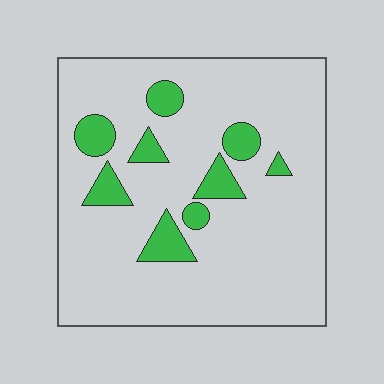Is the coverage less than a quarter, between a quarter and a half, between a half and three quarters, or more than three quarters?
Less than a quarter.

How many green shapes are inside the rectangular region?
9.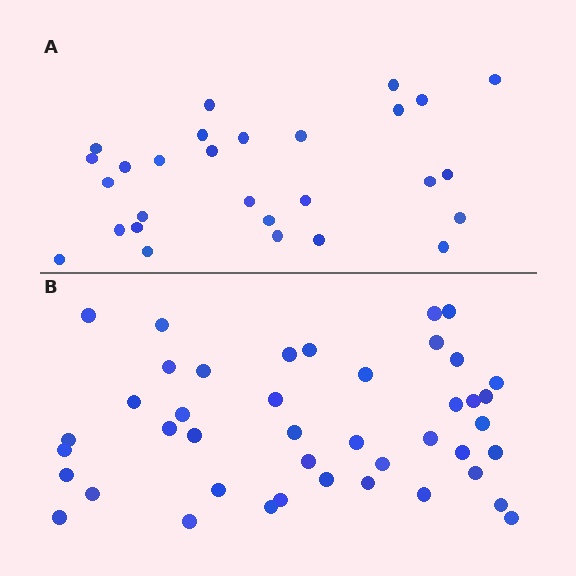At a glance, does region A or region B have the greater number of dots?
Region B (the bottom region) has more dots.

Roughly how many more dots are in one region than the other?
Region B has approximately 15 more dots than region A.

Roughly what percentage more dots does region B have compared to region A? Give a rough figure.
About 55% more.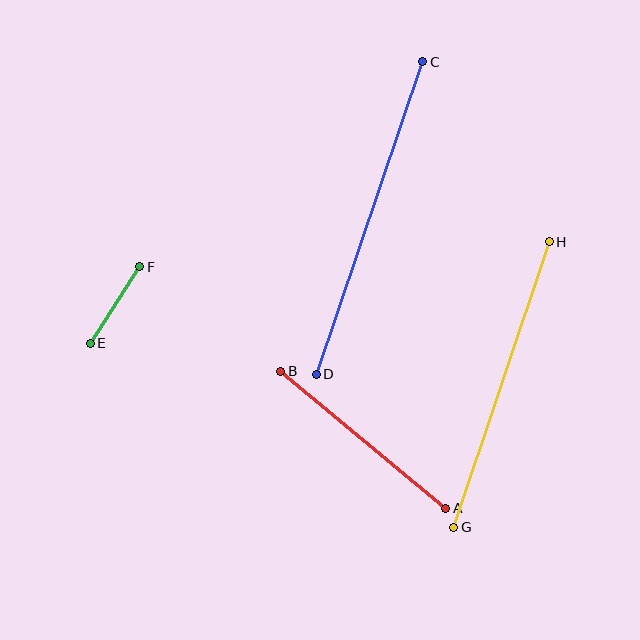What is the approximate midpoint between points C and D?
The midpoint is at approximately (370, 218) pixels.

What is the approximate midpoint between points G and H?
The midpoint is at approximately (502, 384) pixels.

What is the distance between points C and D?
The distance is approximately 330 pixels.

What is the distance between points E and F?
The distance is approximately 91 pixels.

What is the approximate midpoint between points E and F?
The midpoint is at approximately (115, 305) pixels.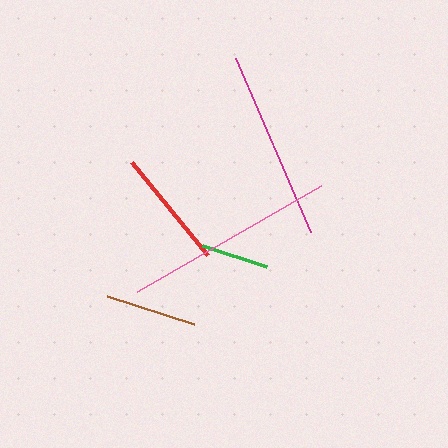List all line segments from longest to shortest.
From longest to shortest: pink, magenta, red, brown, green.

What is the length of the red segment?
The red segment is approximately 121 pixels long.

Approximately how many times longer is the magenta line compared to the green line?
The magenta line is approximately 2.8 times the length of the green line.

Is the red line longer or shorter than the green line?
The red line is longer than the green line.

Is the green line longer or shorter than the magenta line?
The magenta line is longer than the green line.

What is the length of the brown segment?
The brown segment is approximately 91 pixels long.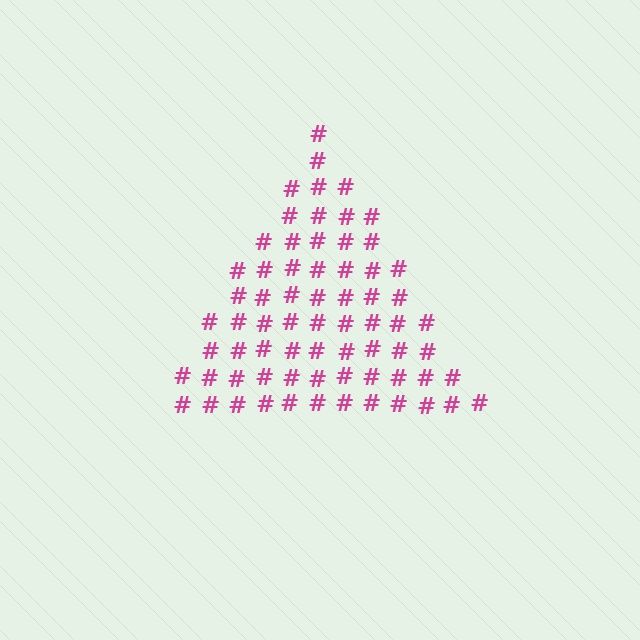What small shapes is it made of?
It is made of small hash symbols.